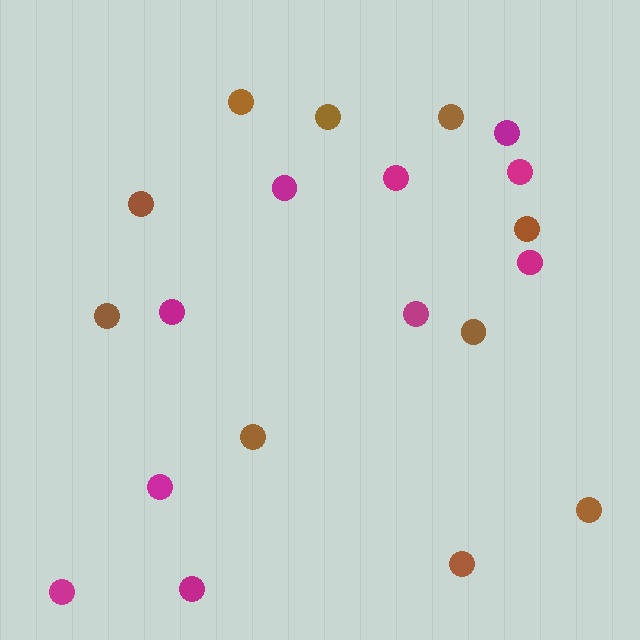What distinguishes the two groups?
There are 2 groups: one group of magenta circles (10) and one group of brown circles (10).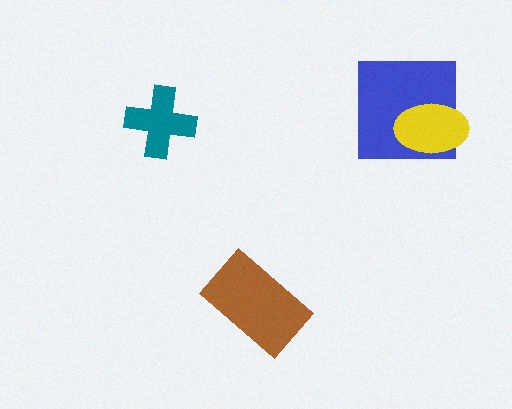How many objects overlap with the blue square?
1 object overlaps with the blue square.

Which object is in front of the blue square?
The yellow ellipse is in front of the blue square.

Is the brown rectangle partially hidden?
No, no other shape covers it.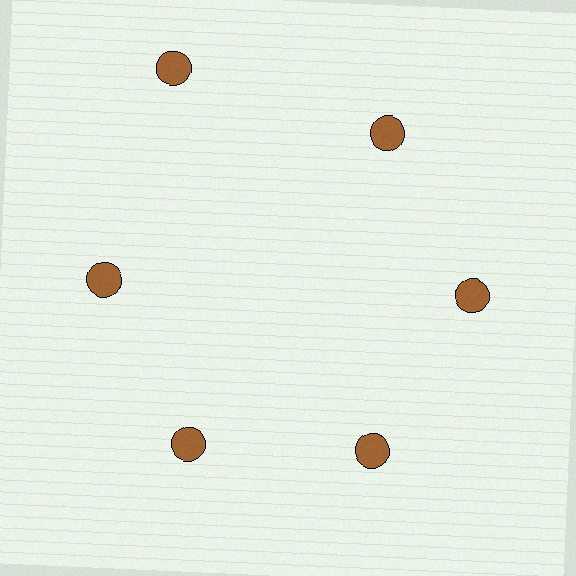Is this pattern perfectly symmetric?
No. The 6 brown circles are arranged in a ring, but one element near the 11 o'clock position is pushed outward from the center, breaking the 6-fold rotational symmetry.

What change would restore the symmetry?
The symmetry would be restored by moving it inward, back onto the ring so that all 6 circles sit at equal angles and equal distance from the center.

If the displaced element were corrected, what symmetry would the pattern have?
It would have 6-fold rotational symmetry — the pattern would map onto itself every 60 degrees.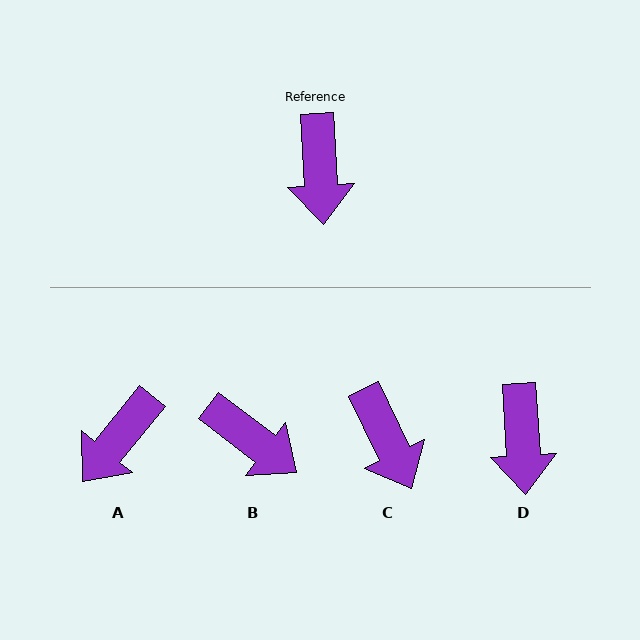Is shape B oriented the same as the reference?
No, it is off by about 49 degrees.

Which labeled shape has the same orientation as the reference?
D.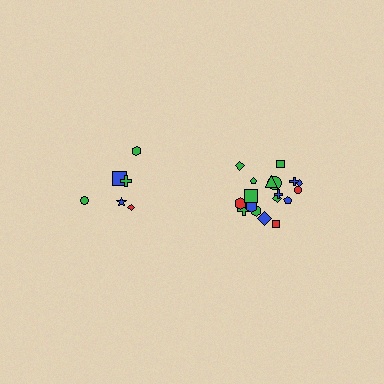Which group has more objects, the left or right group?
The right group.